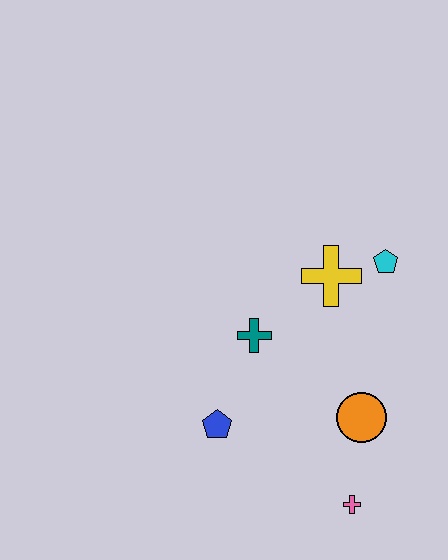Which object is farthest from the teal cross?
The pink cross is farthest from the teal cross.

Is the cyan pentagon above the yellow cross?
Yes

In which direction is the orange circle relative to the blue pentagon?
The orange circle is to the right of the blue pentagon.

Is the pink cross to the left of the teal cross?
No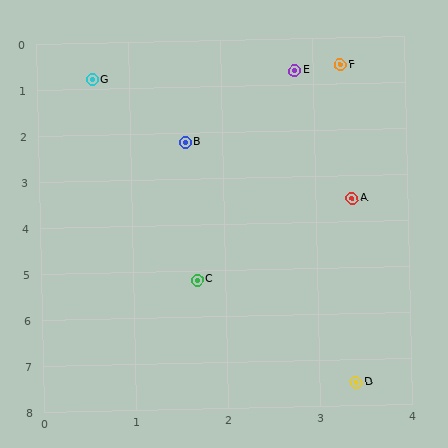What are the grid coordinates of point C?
Point C is at approximately (1.7, 5.2).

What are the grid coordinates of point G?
Point G is at approximately (0.6, 0.8).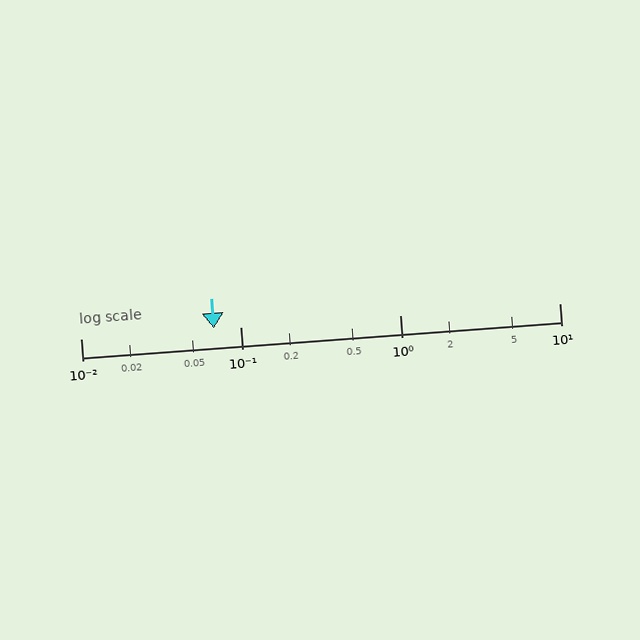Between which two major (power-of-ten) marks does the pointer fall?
The pointer is between 0.01 and 0.1.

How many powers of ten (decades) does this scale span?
The scale spans 3 decades, from 0.01 to 10.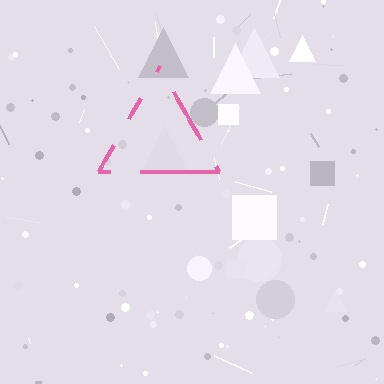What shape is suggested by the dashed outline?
The dashed outline suggests a triangle.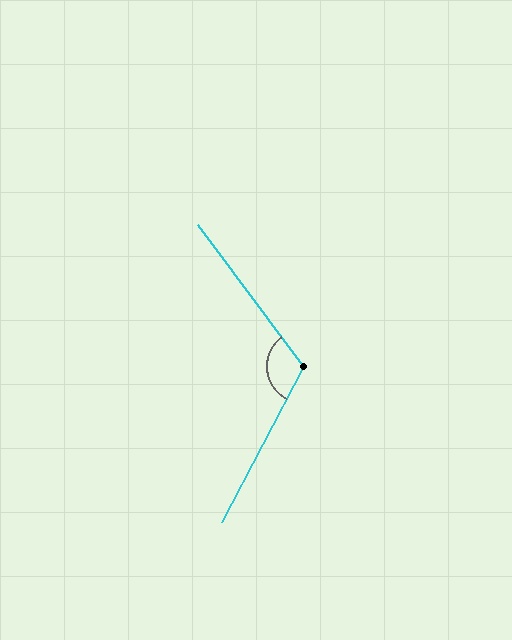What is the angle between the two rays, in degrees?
Approximately 116 degrees.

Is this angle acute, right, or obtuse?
It is obtuse.